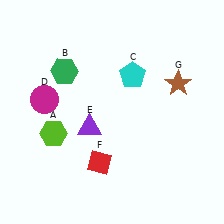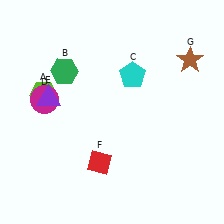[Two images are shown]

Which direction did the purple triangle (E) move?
The purple triangle (E) moved left.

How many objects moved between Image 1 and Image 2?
3 objects moved between the two images.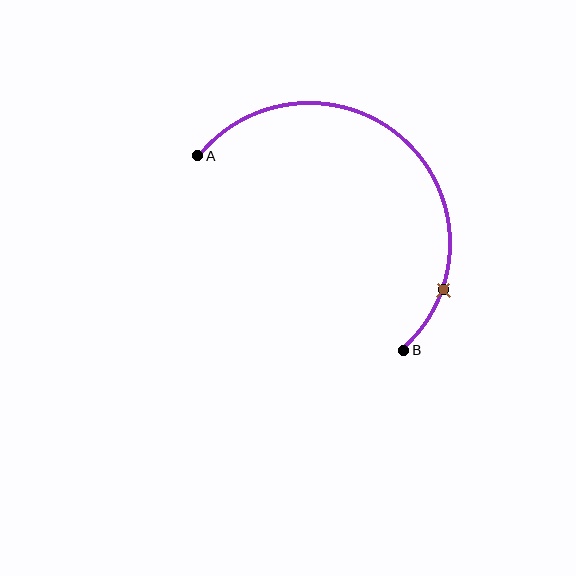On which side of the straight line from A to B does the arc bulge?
The arc bulges above and to the right of the straight line connecting A and B.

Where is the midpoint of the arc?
The arc midpoint is the point on the curve farthest from the straight line joining A and B. It sits above and to the right of that line.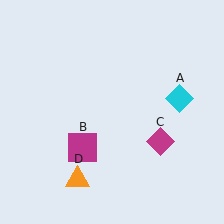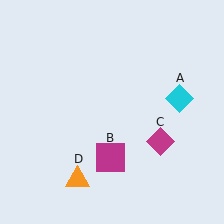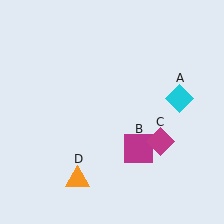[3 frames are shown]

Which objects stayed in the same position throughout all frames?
Cyan diamond (object A) and magenta diamond (object C) and orange triangle (object D) remained stationary.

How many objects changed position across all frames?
1 object changed position: magenta square (object B).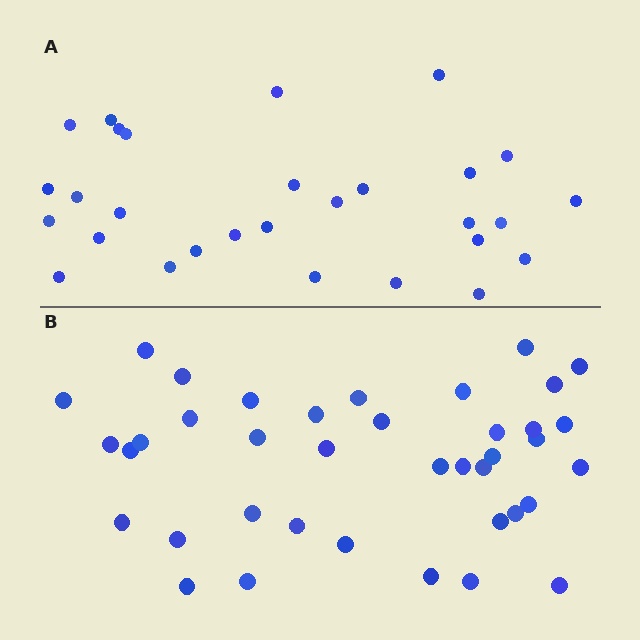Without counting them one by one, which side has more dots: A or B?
Region B (the bottom region) has more dots.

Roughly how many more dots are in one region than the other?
Region B has roughly 10 or so more dots than region A.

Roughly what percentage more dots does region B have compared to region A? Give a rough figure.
About 35% more.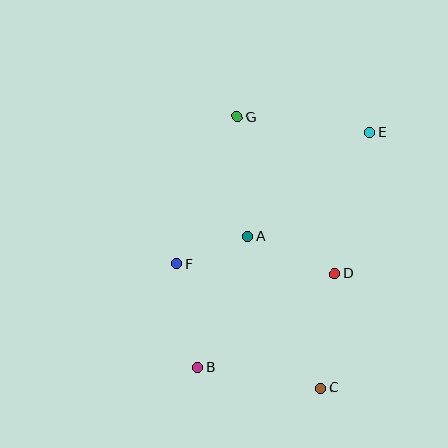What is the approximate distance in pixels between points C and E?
The distance between C and E is approximately 260 pixels.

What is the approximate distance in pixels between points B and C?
The distance between B and C is approximately 125 pixels.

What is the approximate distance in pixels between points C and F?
The distance between C and F is approximately 190 pixels.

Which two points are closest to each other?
Points A and F are closest to each other.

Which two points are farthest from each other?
Points B and E are farthest from each other.